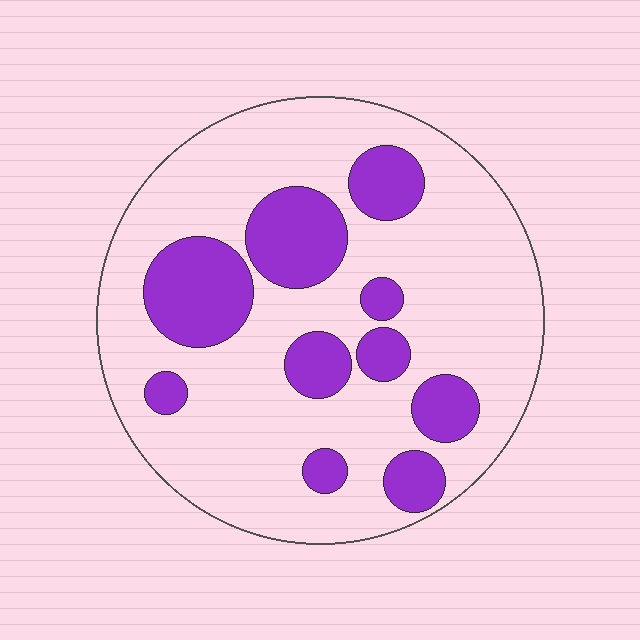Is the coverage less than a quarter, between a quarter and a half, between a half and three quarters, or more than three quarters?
Between a quarter and a half.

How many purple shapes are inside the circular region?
10.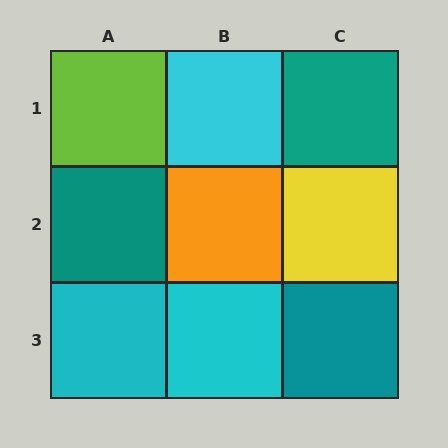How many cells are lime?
1 cell is lime.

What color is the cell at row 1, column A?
Lime.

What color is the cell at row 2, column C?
Yellow.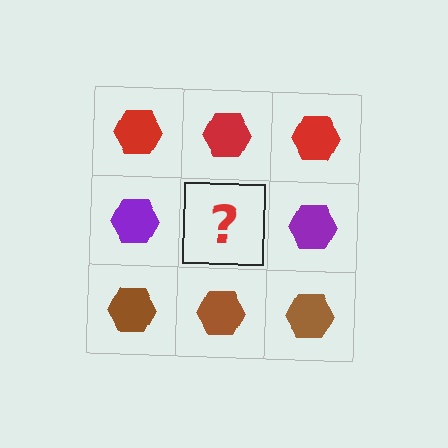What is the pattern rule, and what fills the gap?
The rule is that each row has a consistent color. The gap should be filled with a purple hexagon.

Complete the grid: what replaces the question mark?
The question mark should be replaced with a purple hexagon.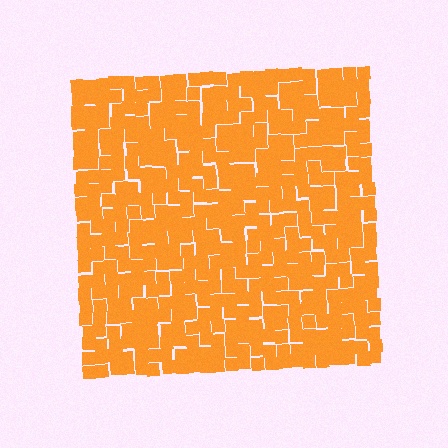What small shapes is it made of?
It is made of small squares.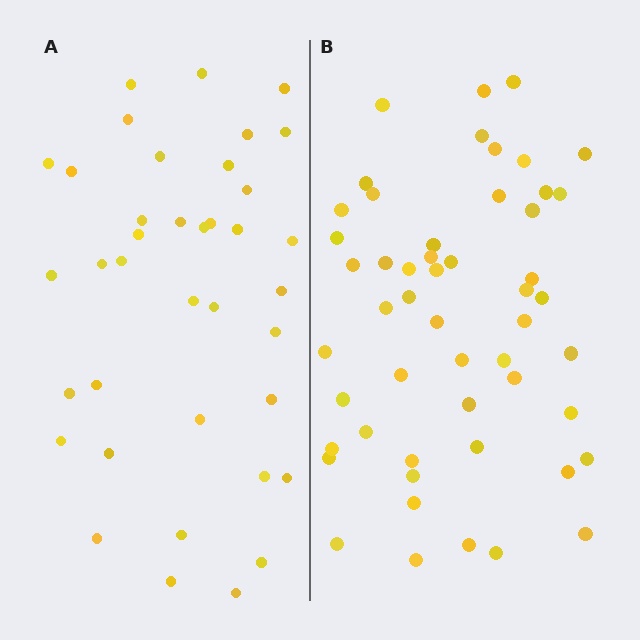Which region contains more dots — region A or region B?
Region B (the right region) has more dots.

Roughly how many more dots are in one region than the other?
Region B has approximately 15 more dots than region A.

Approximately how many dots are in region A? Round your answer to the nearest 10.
About 40 dots. (The exact count is 38, which rounds to 40.)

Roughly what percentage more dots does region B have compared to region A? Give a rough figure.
About 35% more.